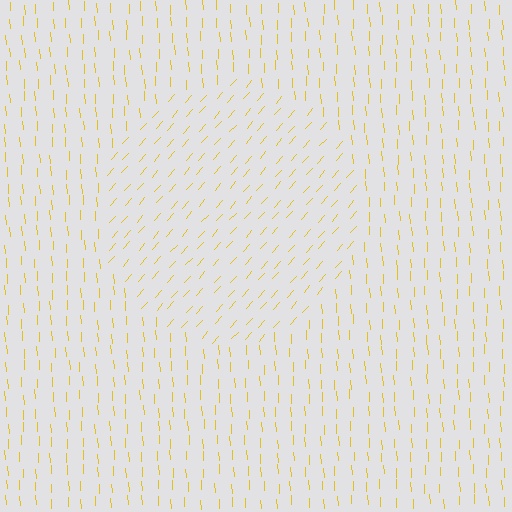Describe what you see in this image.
The image is filled with small yellow line segments. A circle region in the image has lines oriented differently from the surrounding lines, creating a visible texture boundary.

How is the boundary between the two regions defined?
The boundary is defined purely by a change in line orientation (approximately 45 degrees difference). All lines are the same color and thickness.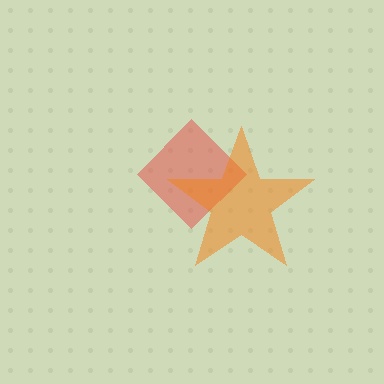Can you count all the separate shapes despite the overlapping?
Yes, there are 2 separate shapes.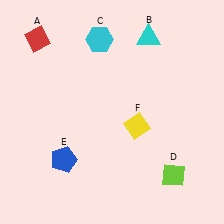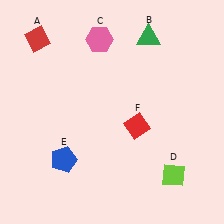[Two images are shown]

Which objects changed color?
B changed from cyan to green. C changed from cyan to pink. F changed from yellow to red.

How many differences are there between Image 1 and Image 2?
There are 3 differences between the two images.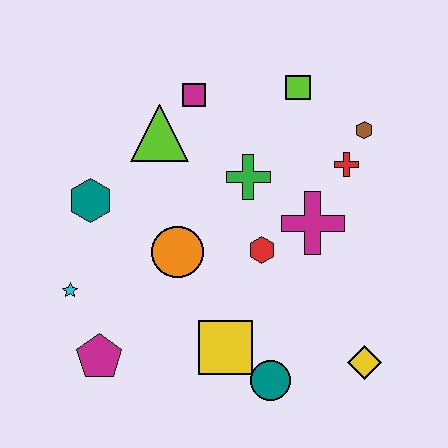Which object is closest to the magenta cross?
The red hexagon is closest to the magenta cross.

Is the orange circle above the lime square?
No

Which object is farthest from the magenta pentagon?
The brown hexagon is farthest from the magenta pentagon.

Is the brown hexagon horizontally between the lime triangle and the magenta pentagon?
No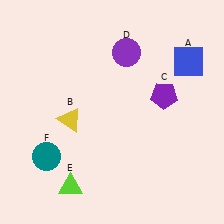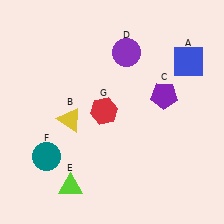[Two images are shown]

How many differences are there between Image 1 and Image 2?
There is 1 difference between the two images.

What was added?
A red hexagon (G) was added in Image 2.